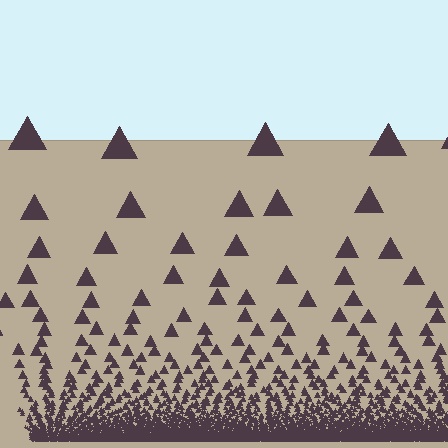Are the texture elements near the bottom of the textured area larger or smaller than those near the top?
Smaller. The gradient is inverted — elements near the bottom are smaller and denser.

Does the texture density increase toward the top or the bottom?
Density increases toward the bottom.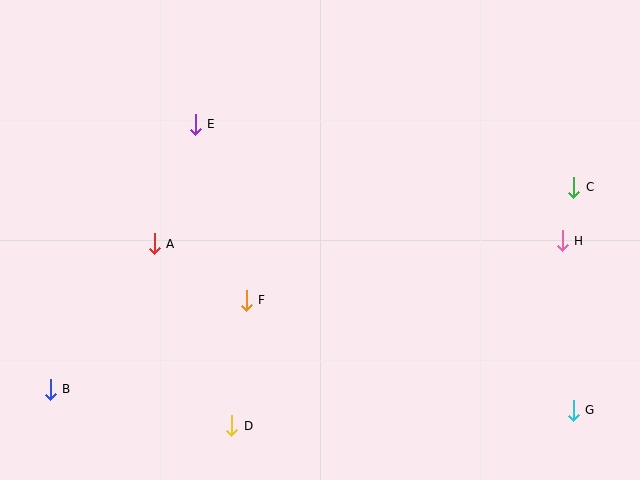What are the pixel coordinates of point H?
Point H is at (562, 241).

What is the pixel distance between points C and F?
The distance between C and F is 347 pixels.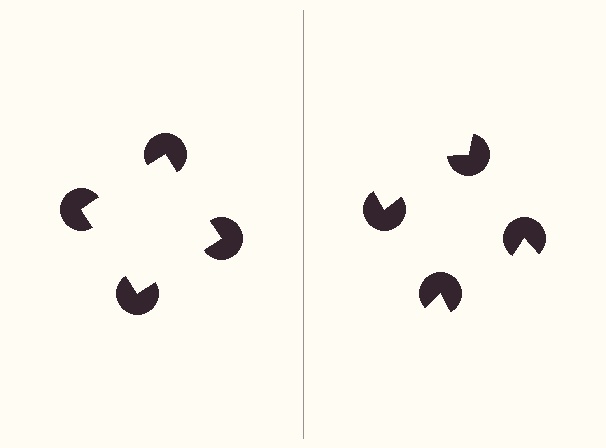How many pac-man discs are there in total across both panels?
8 — 4 on each side.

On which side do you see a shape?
An illusory square appears on the left side. On the right side the wedge cuts are rotated, so no coherent shape forms.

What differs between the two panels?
The pac-man discs are positioned identically on both sides; only the wedge orientations differ. On the left they align to a square; on the right they are misaligned.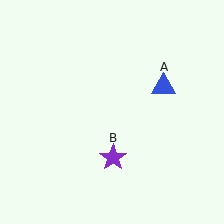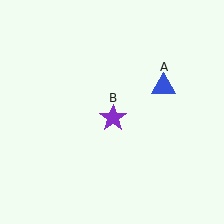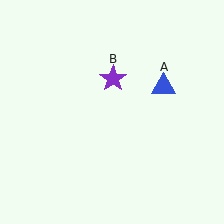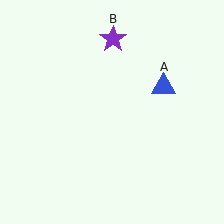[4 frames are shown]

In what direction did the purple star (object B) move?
The purple star (object B) moved up.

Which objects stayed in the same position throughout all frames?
Blue triangle (object A) remained stationary.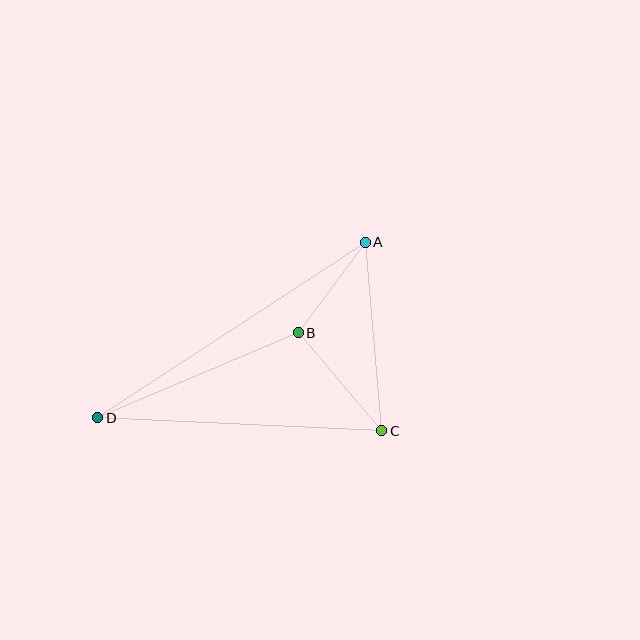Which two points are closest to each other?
Points A and B are closest to each other.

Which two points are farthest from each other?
Points A and D are farthest from each other.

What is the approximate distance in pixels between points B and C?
The distance between B and C is approximately 129 pixels.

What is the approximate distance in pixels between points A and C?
The distance between A and C is approximately 189 pixels.